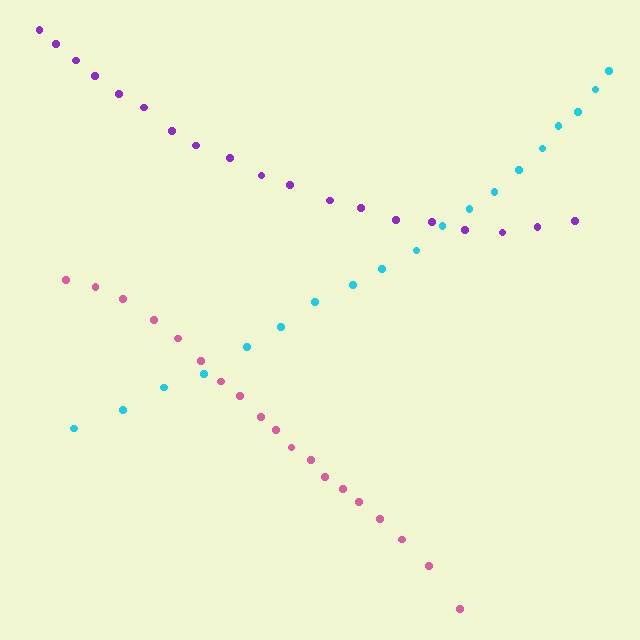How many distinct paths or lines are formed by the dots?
There are 3 distinct paths.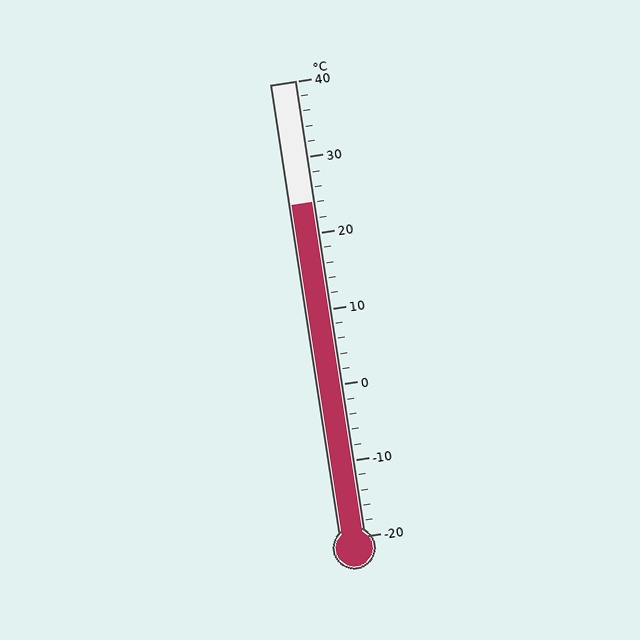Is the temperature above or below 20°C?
The temperature is above 20°C.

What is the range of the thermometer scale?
The thermometer scale ranges from -20°C to 40°C.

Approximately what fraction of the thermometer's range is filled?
The thermometer is filled to approximately 75% of its range.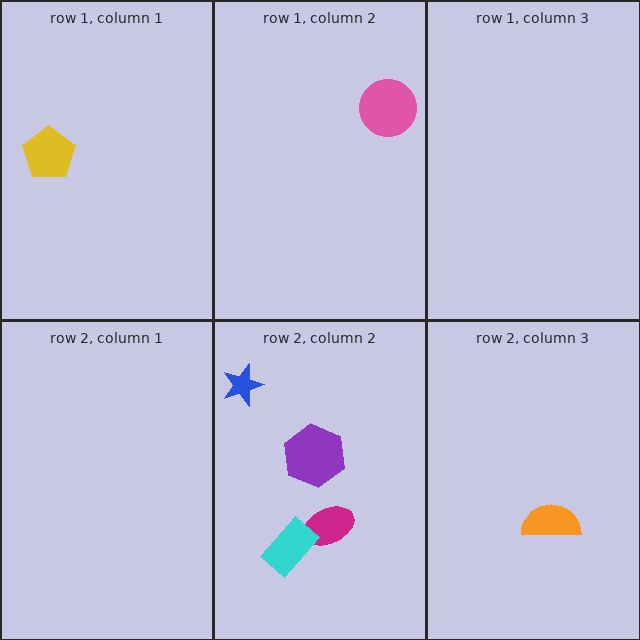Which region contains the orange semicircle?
The row 2, column 3 region.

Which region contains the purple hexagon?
The row 2, column 2 region.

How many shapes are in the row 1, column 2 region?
1.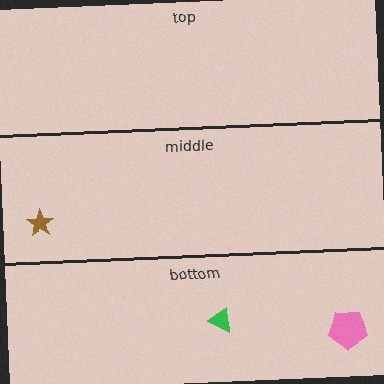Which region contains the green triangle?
The bottom region.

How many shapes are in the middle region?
1.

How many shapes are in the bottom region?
2.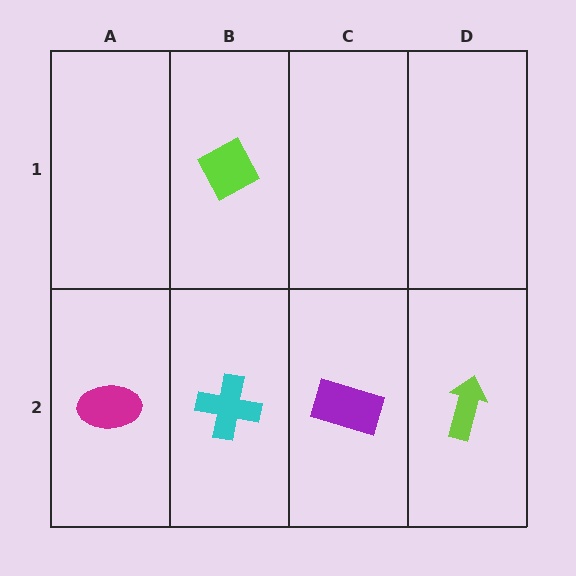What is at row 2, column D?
A lime arrow.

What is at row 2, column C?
A purple rectangle.